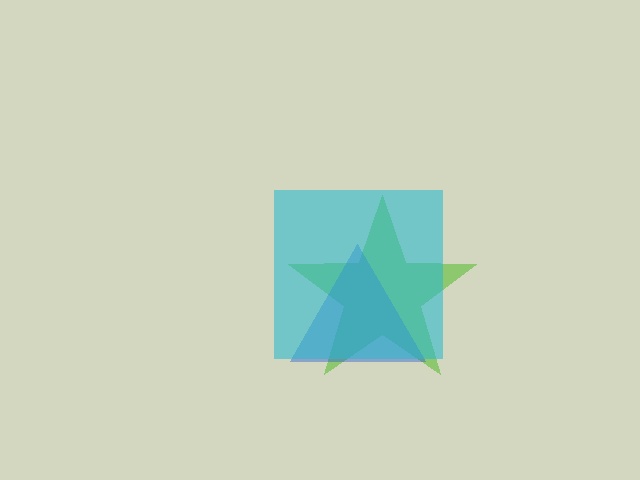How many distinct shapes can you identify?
There are 3 distinct shapes: a lime star, a blue triangle, a cyan square.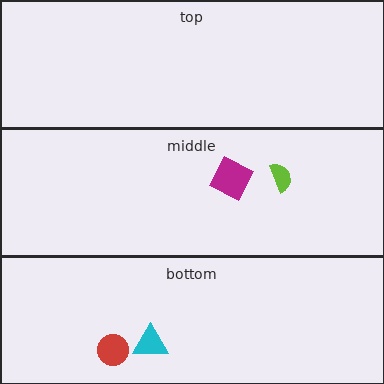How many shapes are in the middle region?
2.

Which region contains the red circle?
The bottom region.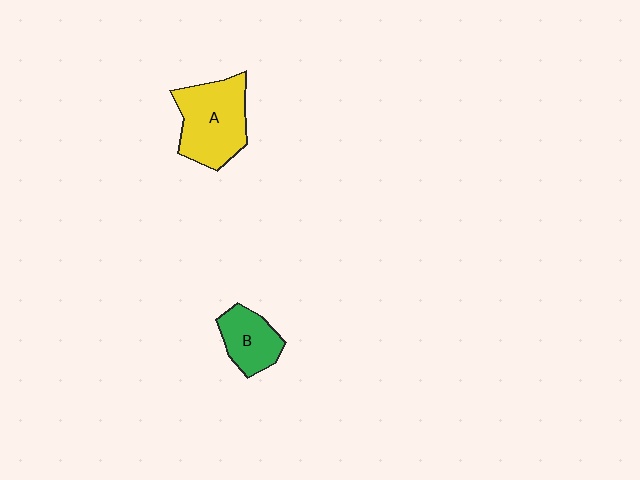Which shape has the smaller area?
Shape B (green).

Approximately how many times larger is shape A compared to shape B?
Approximately 1.7 times.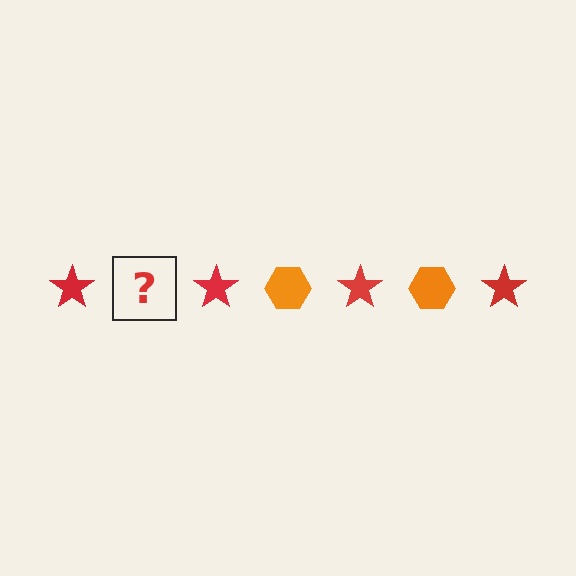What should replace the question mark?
The question mark should be replaced with an orange hexagon.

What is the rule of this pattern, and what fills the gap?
The rule is that the pattern alternates between red star and orange hexagon. The gap should be filled with an orange hexagon.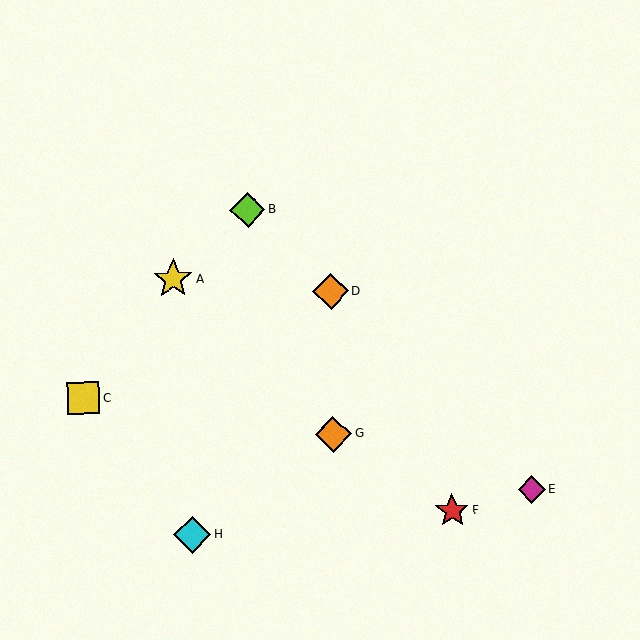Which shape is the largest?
The yellow star (labeled A) is the largest.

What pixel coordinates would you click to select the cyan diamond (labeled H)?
Click at (192, 535) to select the cyan diamond H.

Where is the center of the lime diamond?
The center of the lime diamond is at (248, 210).